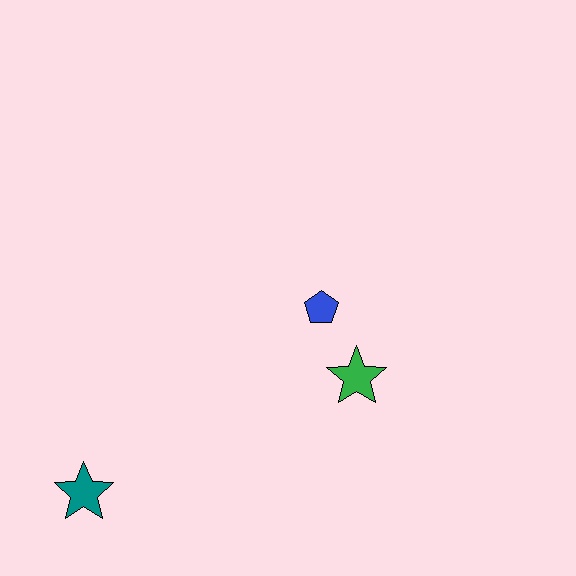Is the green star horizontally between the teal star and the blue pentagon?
No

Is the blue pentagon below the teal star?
No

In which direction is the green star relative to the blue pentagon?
The green star is below the blue pentagon.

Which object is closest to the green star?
The blue pentagon is closest to the green star.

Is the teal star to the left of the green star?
Yes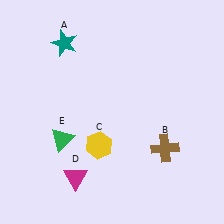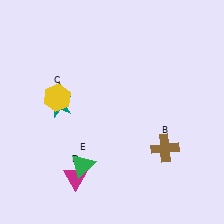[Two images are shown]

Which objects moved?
The objects that moved are: the teal star (A), the yellow hexagon (C), the green triangle (E).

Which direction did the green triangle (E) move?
The green triangle (E) moved down.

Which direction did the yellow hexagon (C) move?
The yellow hexagon (C) moved up.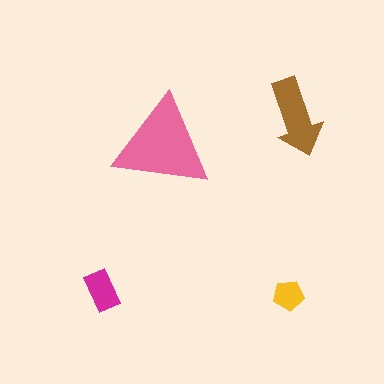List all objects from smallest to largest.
The yellow pentagon, the magenta rectangle, the brown arrow, the pink triangle.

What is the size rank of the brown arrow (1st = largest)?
2nd.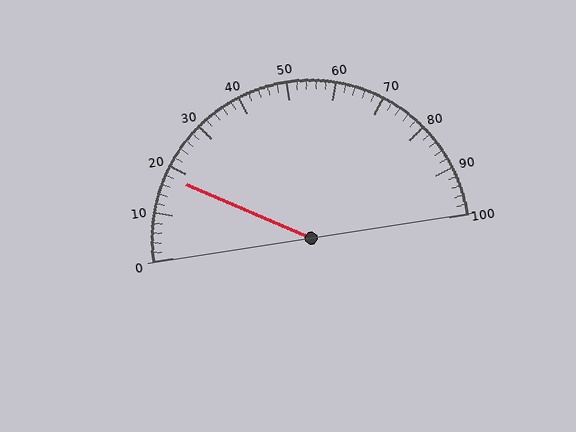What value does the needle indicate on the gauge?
The needle indicates approximately 18.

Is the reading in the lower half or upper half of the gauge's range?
The reading is in the lower half of the range (0 to 100).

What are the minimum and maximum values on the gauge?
The gauge ranges from 0 to 100.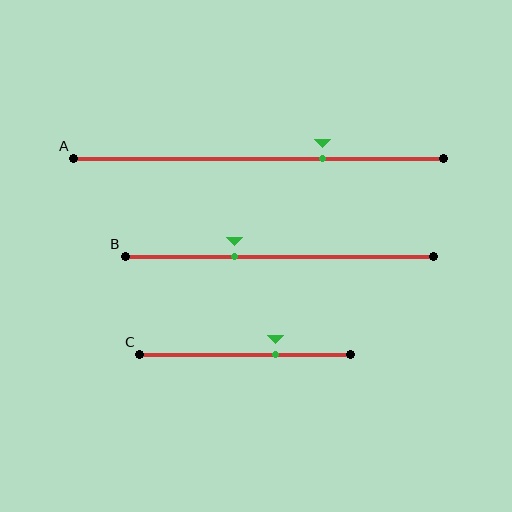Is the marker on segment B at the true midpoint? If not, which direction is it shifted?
No, the marker on segment B is shifted to the left by about 15% of the segment length.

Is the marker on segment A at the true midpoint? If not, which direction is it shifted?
No, the marker on segment A is shifted to the right by about 17% of the segment length.